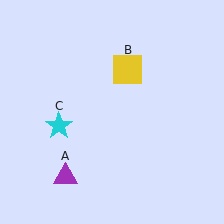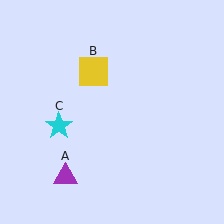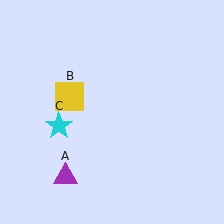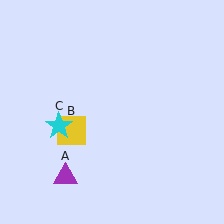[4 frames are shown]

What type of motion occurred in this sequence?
The yellow square (object B) rotated counterclockwise around the center of the scene.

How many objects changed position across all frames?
1 object changed position: yellow square (object B).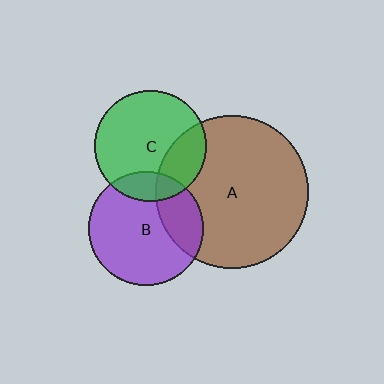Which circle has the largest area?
Circle A (brown).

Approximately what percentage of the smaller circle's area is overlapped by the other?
Approximately 15%.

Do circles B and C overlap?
Yes.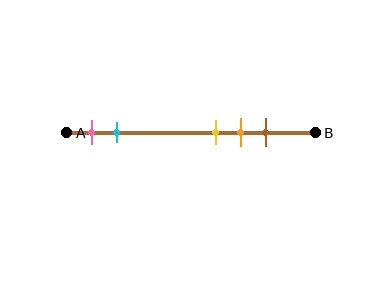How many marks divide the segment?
There are 5 marks dividing the segment.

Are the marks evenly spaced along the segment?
No, the marks are not evenly spaced.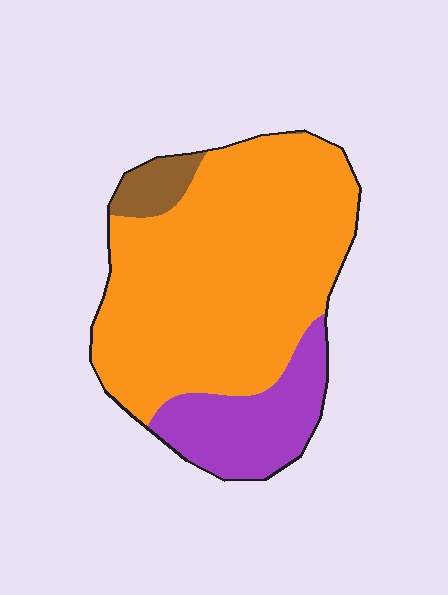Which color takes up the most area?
Orange, at roughly 75%.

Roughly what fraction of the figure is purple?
Purple takes up less than a quarter of the figure.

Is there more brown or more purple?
Purple.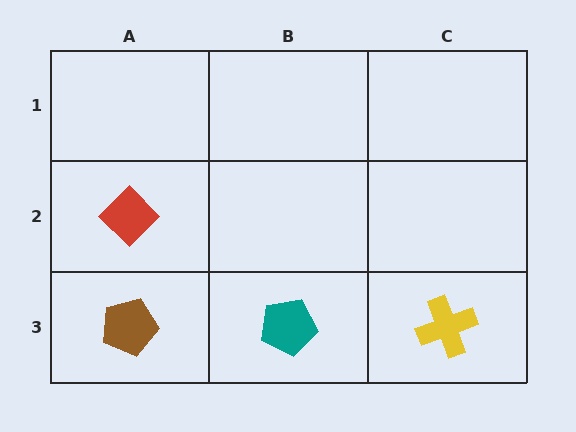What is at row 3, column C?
A yellow cross.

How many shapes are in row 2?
1 shape.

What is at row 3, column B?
A teal pentagon.